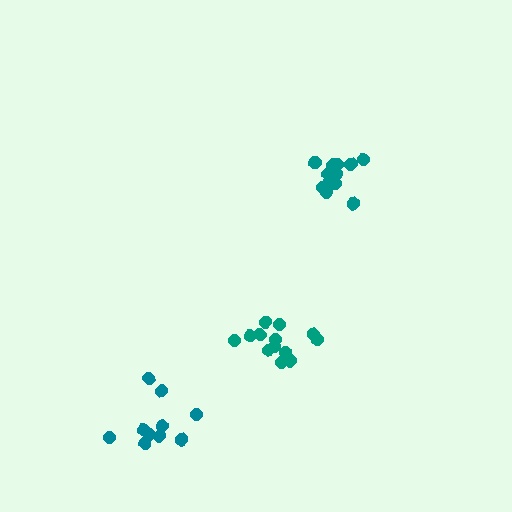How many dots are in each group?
Group 1: 14 dots, Group 2: 12 dots, Group 3: 10 dots (36 total).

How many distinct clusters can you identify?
There are 3 distinct clusters.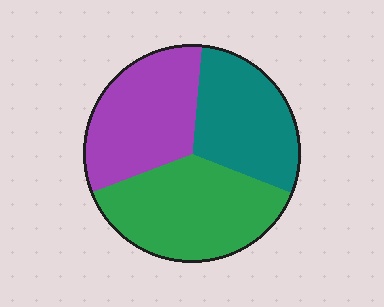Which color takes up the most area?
Green, at roughly 40%.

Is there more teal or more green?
Green.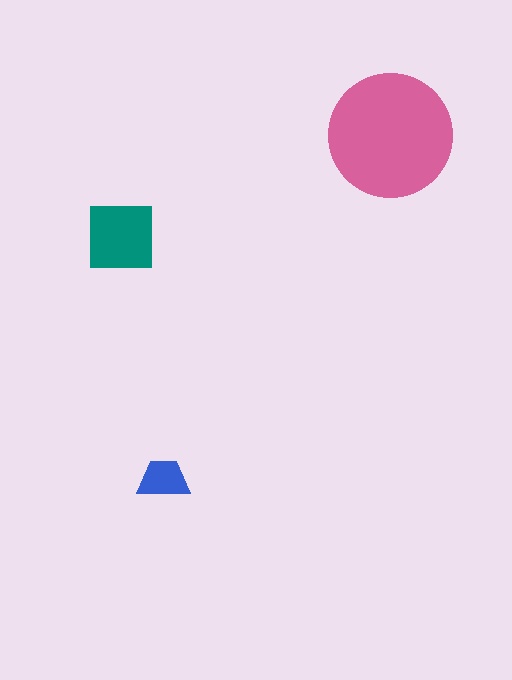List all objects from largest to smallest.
The pink circle, the teal square, the blue trapezoid.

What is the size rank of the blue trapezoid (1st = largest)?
3rd.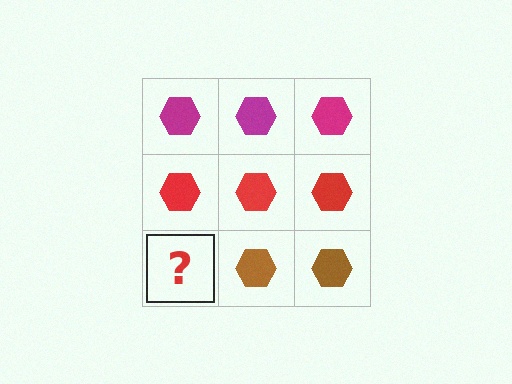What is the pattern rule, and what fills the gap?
The rule is that each row has a consistent color. The gap should be filled with a brown hexagon.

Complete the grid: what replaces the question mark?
The question mark should be replaced with a brown hexagon.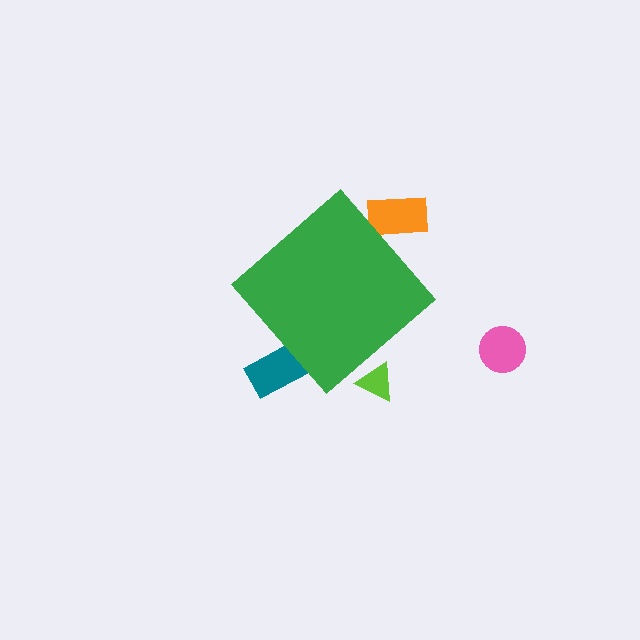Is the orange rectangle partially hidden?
Yes, the orange rectangle is partially hidden behind the green diamond.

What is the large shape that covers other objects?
A green diamond.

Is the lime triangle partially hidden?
Yes, the lime triangle is partially hidden behind the green diamond.